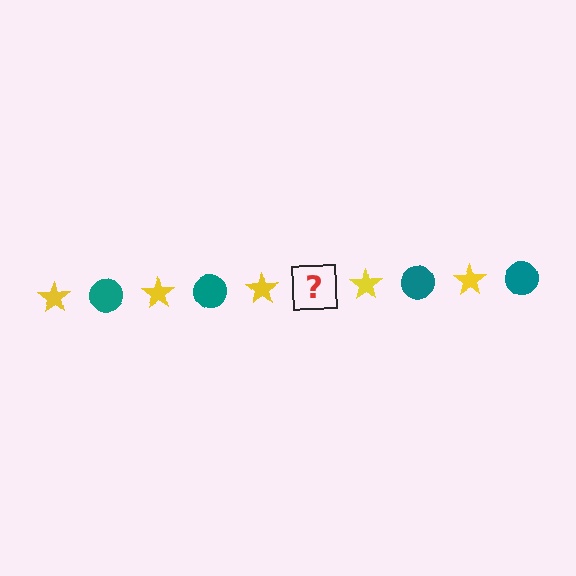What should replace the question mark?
The question mark should be replaced with a teal circle.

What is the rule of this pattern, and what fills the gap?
The rule is that the pattern alternates between yellow star and teal circle. The gap should be filled with a teal circle.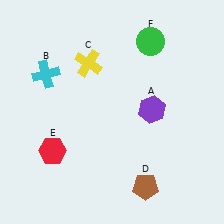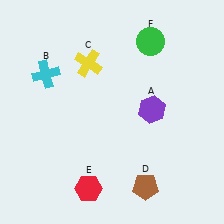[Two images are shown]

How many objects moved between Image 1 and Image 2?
1 object moved between the two images.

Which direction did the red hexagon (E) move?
The red hexagon (E) moved down.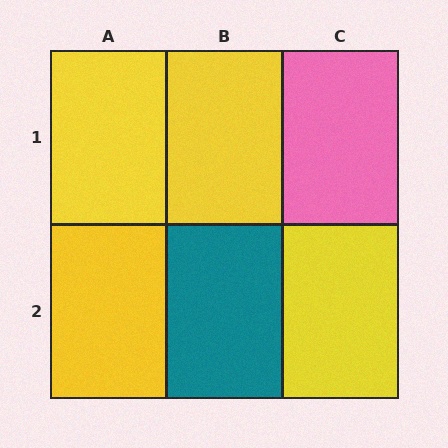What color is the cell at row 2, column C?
Yellow.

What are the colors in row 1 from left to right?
Yellow, yellow, pink.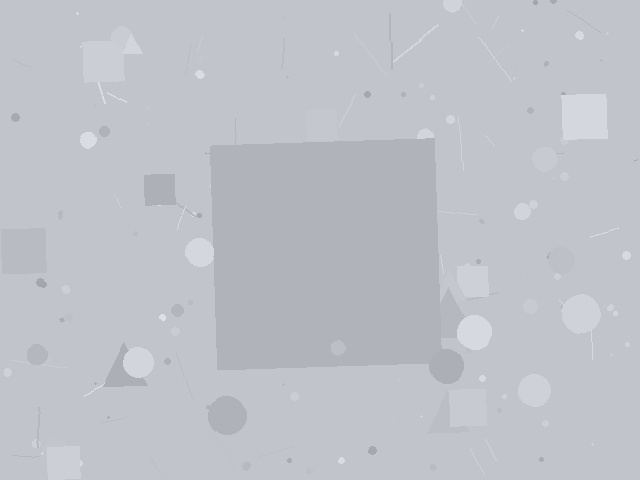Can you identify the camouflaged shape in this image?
The camouflaged shape is a square.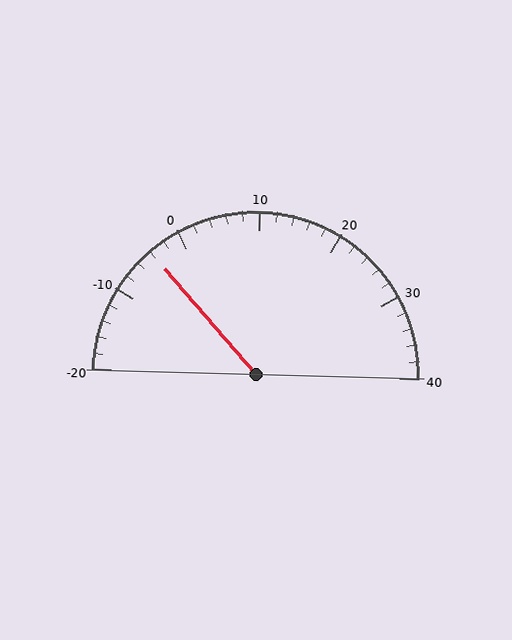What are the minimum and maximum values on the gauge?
The gauge ranges from -20 to 40.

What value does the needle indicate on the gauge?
The needle indicates approximately -4.